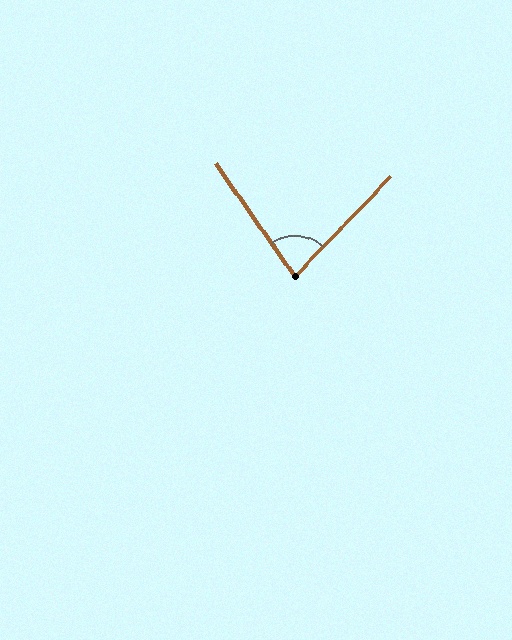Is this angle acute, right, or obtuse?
It is acute.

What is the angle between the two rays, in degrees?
Approximately 79 degrees.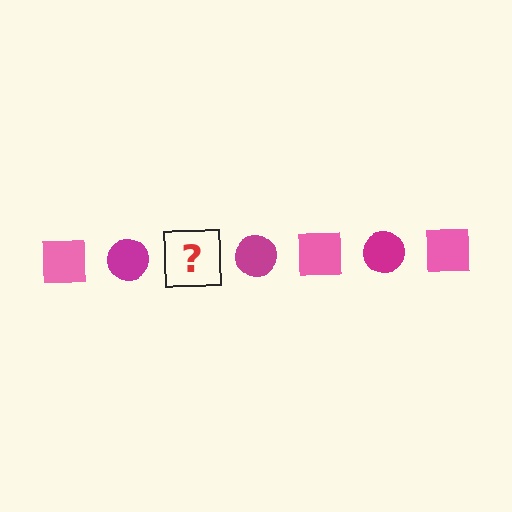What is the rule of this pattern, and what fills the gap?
The rule is that the pattern alternates between pink square and magenta circle. The gap should be filled with a pink square.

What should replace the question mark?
The question mark should be replaced with a pink square.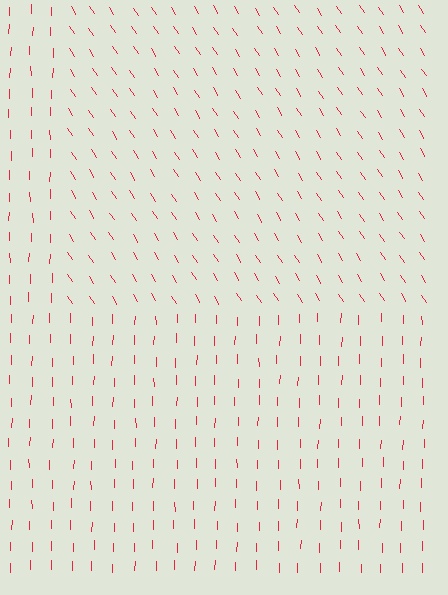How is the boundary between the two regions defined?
The boundary is defined purely by a change in line orientation (approximately 34 degrees difference). All lines are the same color and thickness.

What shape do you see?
I see a rectangle.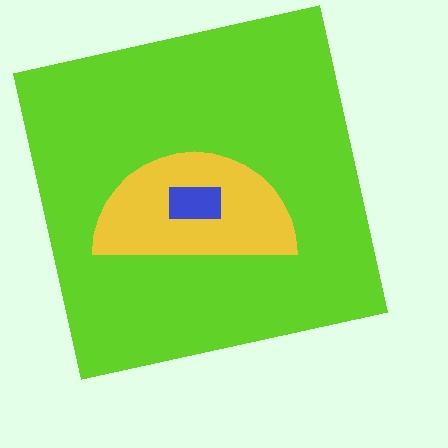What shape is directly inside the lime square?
The yellow semicircle.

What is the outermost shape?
The lime square.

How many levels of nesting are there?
3.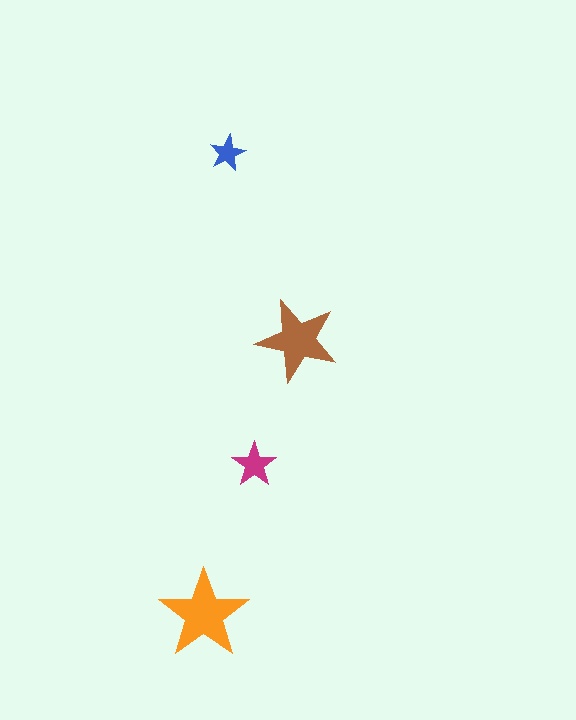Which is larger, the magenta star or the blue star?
The magenta one.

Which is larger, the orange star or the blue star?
The orange one.